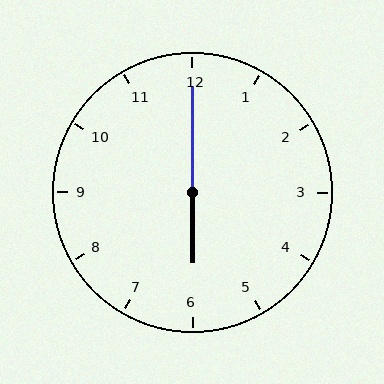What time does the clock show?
6:00.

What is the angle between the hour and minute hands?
Approximately 180 degrees.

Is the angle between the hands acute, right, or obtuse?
It is obtuse.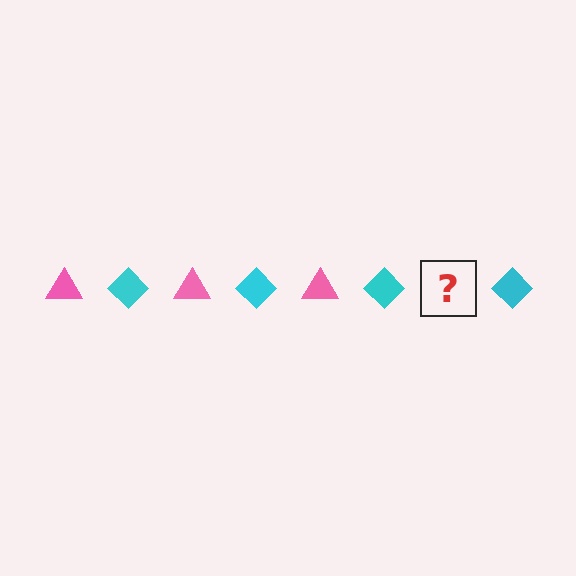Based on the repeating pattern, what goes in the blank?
The blank should be a pink triangle.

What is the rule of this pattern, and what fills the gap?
The rule is that the pattern alternates between pink triangle and cyan diamond. The gap should be filled with a pink triangle.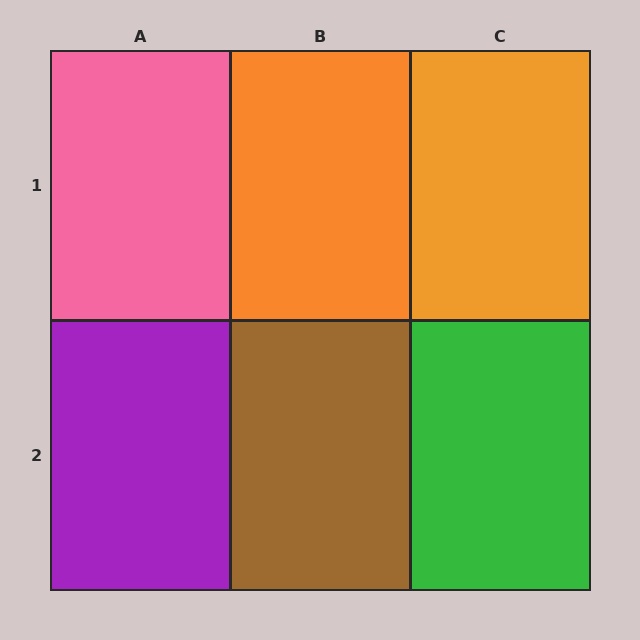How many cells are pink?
1 cell is pink.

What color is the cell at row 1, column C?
Orange.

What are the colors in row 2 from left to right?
Purple, brown, green.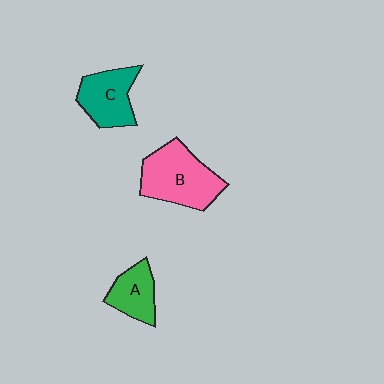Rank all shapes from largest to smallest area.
From largest to smallest: B (pink), C (teal), A (green).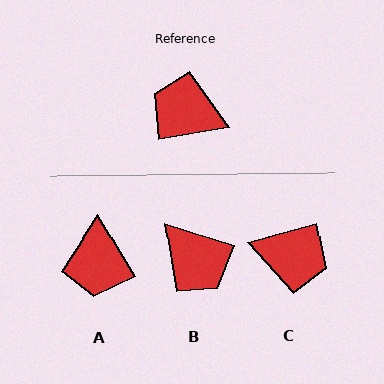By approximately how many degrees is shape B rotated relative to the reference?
Approximately 153 degrees counter-clockwise.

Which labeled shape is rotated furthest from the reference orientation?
C, about 174 degrees away.